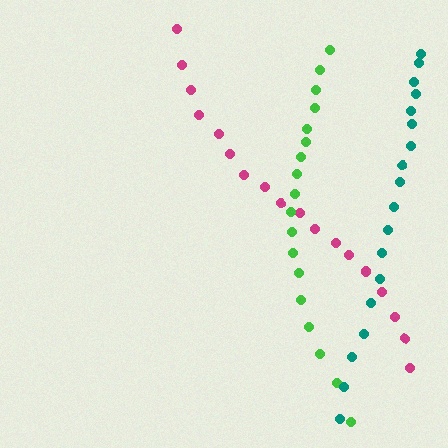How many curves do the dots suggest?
There are 3 distinct paths.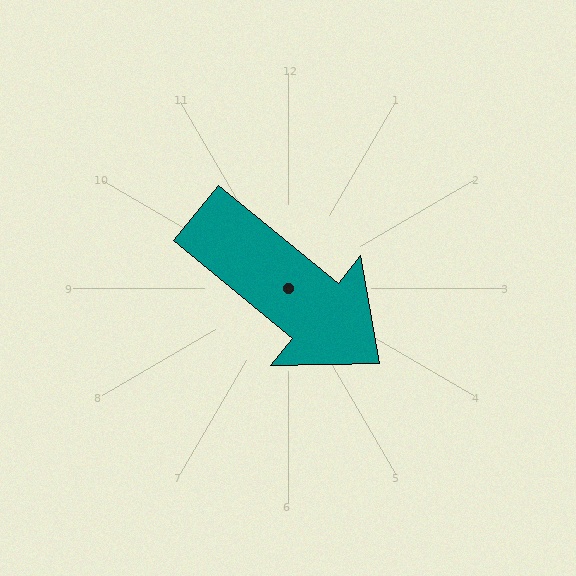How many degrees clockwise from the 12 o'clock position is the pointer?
Approximately 129 degrees.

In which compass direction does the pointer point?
Southeast.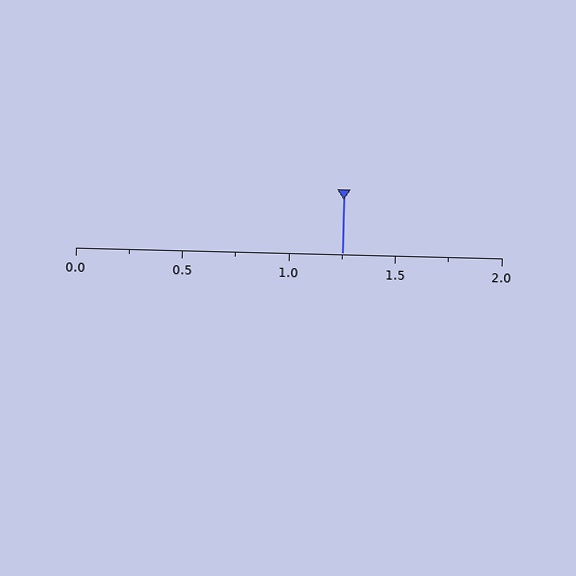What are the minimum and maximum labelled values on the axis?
The axis runs from 0.0 to 2.0.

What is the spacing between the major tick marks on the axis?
The major ticks are spaced 0.5 apart.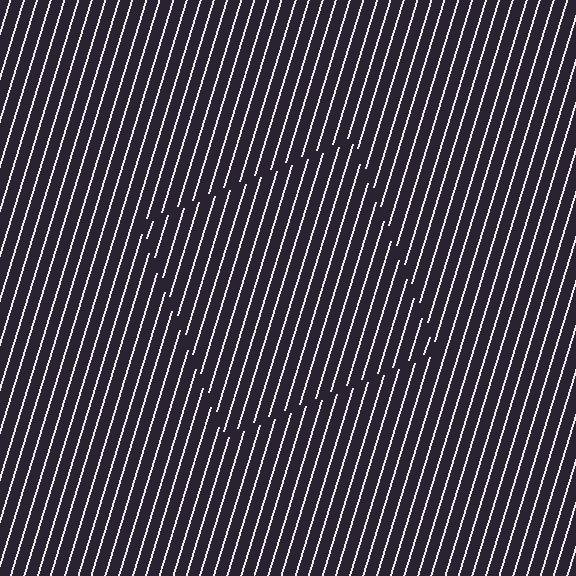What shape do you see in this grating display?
An illusory square. The interior of the shape contains the same grating, shifted by half a period — the contour is defined by the phase discontinuity where line-ends from the inner and outer gratings abut.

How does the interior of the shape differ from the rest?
The interior of the shape contains the same grating, shifted by half a period — the contour is defined by the phase discontinuity where line-ends from the inner and outer gratings abut.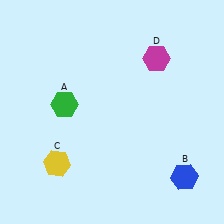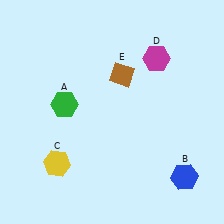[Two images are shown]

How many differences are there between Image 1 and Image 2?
There is 1 difference between the two images.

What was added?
A brown diamond (E) was added in Image 2.